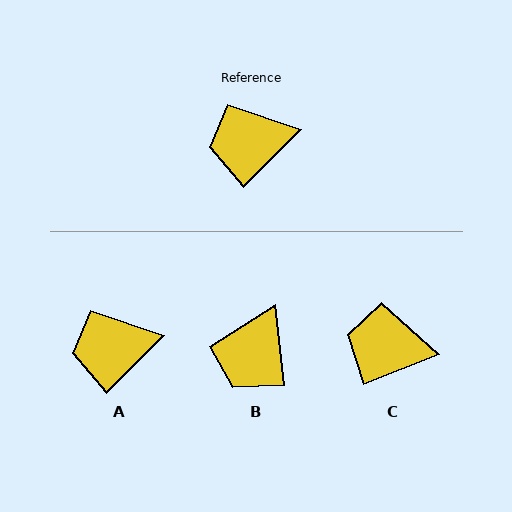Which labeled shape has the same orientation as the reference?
A.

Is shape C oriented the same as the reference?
No, it is off by about 23 degrees.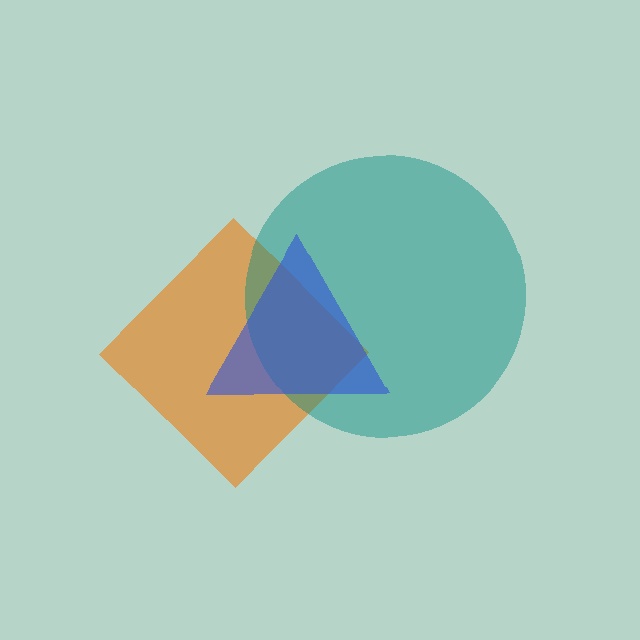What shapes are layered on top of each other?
The layered shapes are: an orange diamond, a teal circle, a blue triangle.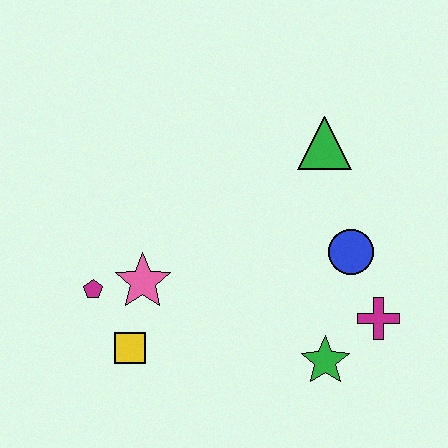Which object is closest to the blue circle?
The magenta cross is closest to the blue circle.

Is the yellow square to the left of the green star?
Yes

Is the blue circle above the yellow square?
Yes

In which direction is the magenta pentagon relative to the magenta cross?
The magenta pentagon is to the left of the magenta cross.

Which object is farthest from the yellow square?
The green triangle is farthest from the yellow square.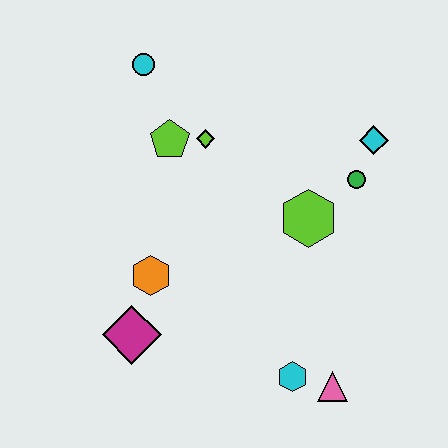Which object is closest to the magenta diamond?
The orange hexagon is closest to the magenta diamond.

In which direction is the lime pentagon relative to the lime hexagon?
The lime pentagon is to the left of the lime hexagon.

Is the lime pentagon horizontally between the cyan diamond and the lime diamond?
No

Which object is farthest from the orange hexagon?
The cyan diamond is farthest from the orange hexagon.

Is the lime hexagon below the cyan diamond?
Yes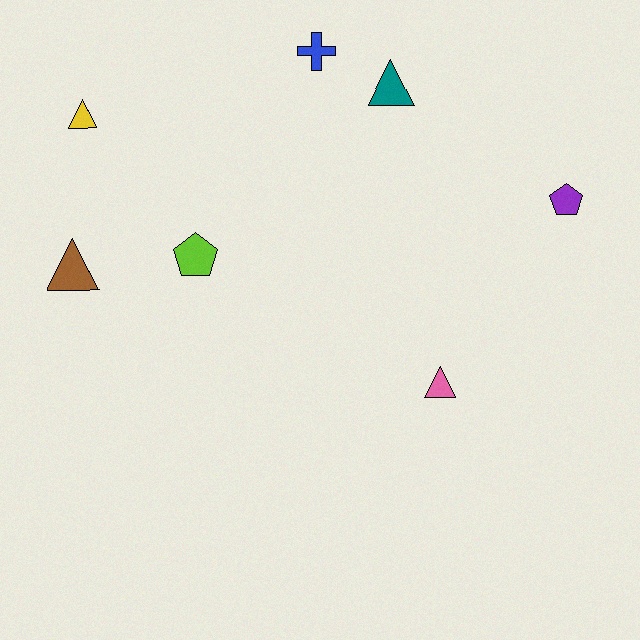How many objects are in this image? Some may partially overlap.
There are 7 objects.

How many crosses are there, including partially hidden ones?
There is 1 cross.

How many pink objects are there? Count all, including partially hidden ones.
There is 1 pink object.